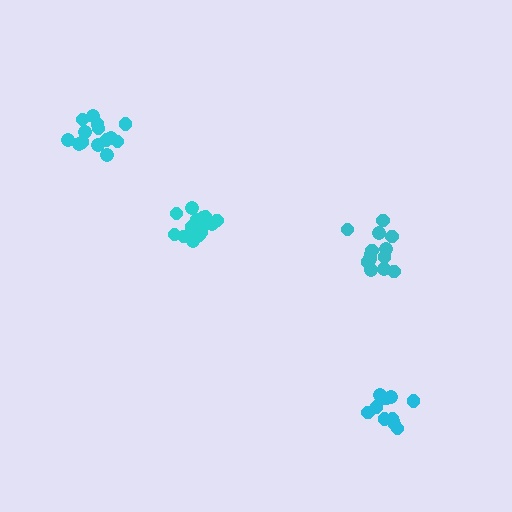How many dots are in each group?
Group 1: 14 dots, Group 2: 14 dots, Group 3: 16 dots, Group 4: 11 dots (55 total).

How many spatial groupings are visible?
There are 4 spatial groupings.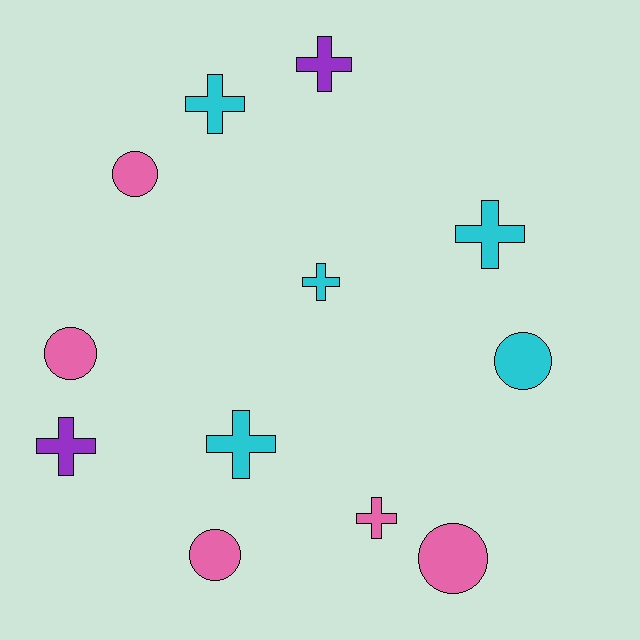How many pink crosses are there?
There is 1 pink cross.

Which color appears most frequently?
Pink, with 5 objects.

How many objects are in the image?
There are 12 objects.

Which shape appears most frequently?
Cross, with 7 objects.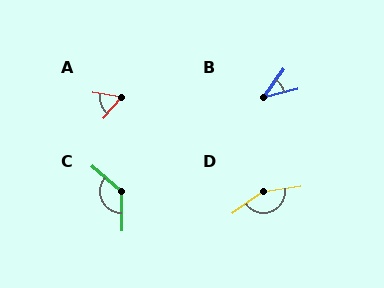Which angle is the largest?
D, at approximately 153 degrees.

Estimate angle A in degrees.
Approximately 59 degrees.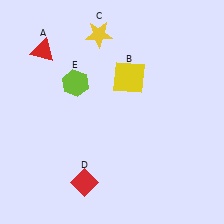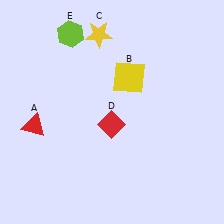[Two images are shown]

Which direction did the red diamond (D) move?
The red diamond (D) moved up.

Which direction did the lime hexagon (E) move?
The lime hexagon (E) moved up.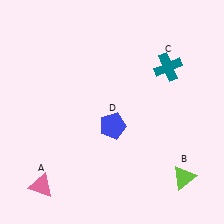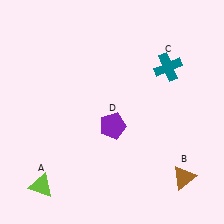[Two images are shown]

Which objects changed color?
A changed from pink to lime. B changed from lime to brown. D changed from blue to purple.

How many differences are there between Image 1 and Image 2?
There are 3 differences between the two images.